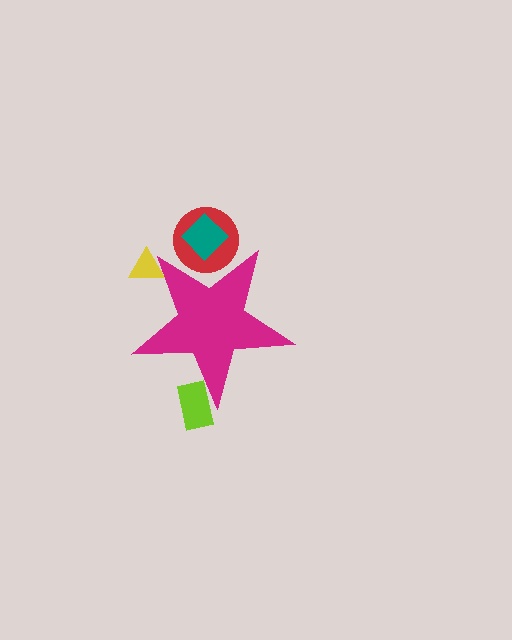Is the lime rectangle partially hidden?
Yes, the lime rectangle is partially hidden behind the magenta star.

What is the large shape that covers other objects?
A magenta star.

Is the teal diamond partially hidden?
Yes, the teal diamond is partially hidden behind the magenta star.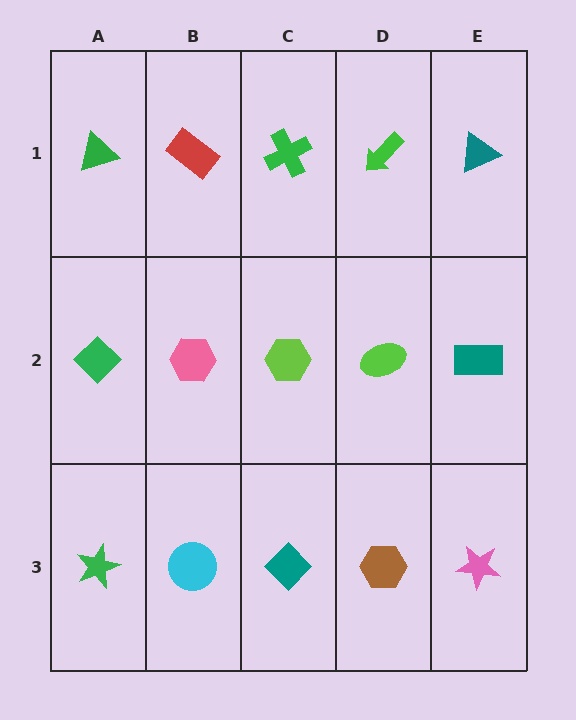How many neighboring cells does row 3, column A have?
2.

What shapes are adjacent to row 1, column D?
A lime ellipse (row 2, column D), a green cross (row 1, column C), a teal triangle (row 1, column E).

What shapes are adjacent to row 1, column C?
A lime hexagon (row 2, column C), a red rectangle (row 1, column B), a green arrow (row 1, column D).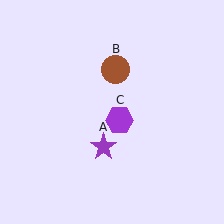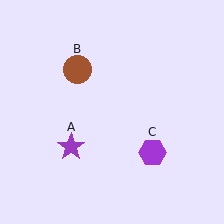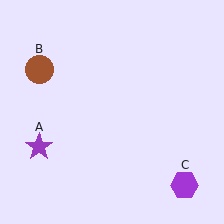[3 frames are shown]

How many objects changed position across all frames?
3 objects changed position: purple star (object A), brown circle (object B), purple hexagon (object C).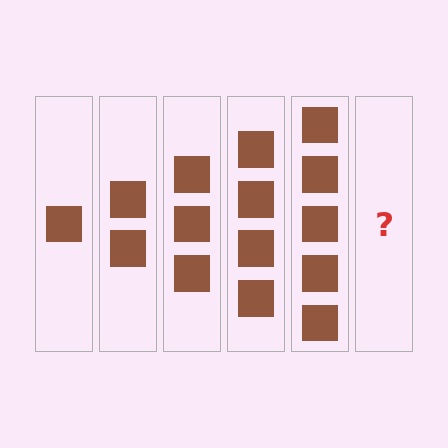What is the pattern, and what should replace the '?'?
The pattern is that each step adds one more square. The '?' should be 6 squares.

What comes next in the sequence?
The next element should be 6 squares.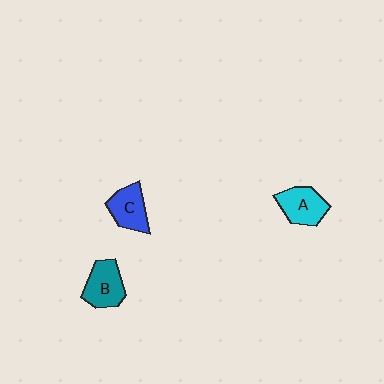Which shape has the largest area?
Shape B (teal).